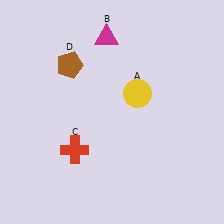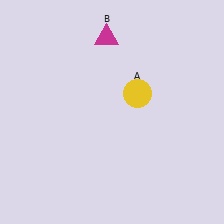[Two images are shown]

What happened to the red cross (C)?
The red cross (C) was removed in Image 2. It was in the bottom-left area of Image 1.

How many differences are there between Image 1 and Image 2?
There are 2 differences between the two images.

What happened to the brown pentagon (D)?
The brown pentagon (D) was removed in Image 2. It was in the top-left area of Image 1.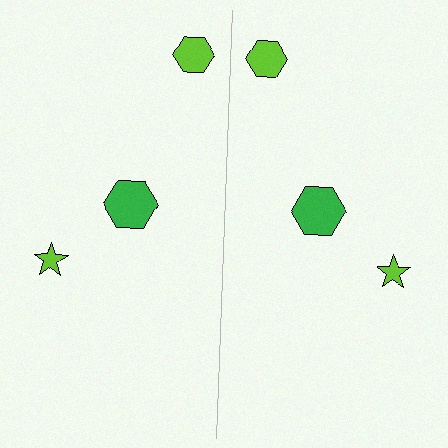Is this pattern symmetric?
Yes, this pattern has bilateral (reflection) symmetry.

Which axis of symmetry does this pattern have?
The pattern has a vertical axis of symmetry running through the center of the image.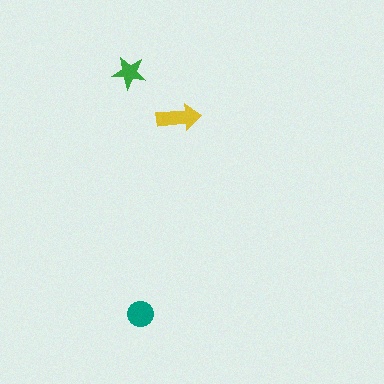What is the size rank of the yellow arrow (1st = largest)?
1st.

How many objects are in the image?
There are 3 objects in the image.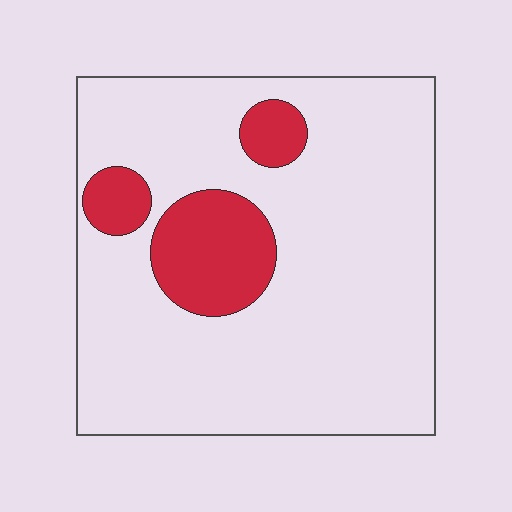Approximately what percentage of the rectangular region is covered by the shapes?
Approximately 15%.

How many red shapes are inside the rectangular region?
3.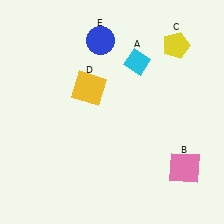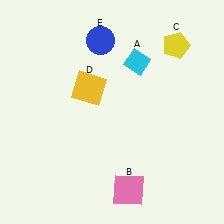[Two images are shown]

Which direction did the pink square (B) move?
The pink square (B) moved left.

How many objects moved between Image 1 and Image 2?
1 object moved between the two images.